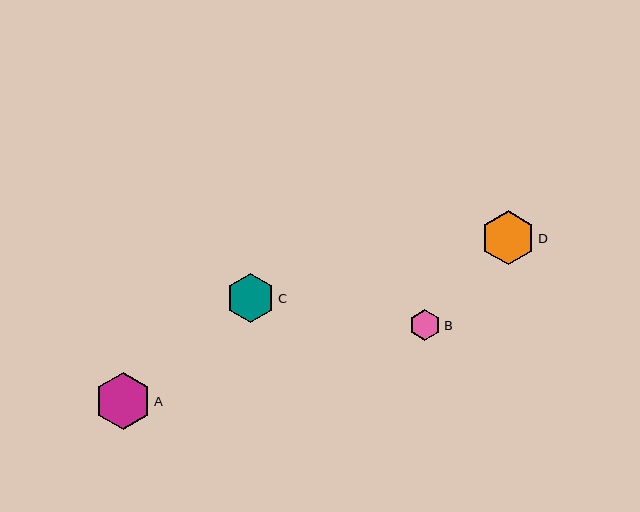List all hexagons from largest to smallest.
From largest to smallest: A, D, C, B.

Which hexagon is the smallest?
Hexagon B is the smallest with a size of approximately 31 pixels.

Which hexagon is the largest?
Hexagon A is the largest with a size of approximately 57 pixels.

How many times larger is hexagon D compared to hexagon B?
Hexagon D is approximately 1.7 times the size of hexagon B.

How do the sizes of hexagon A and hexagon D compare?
Hexagon A and hexagon D are approximately the same size.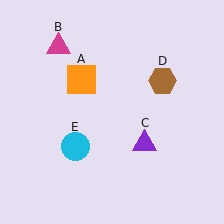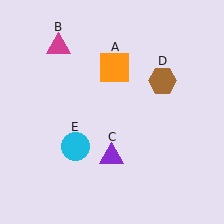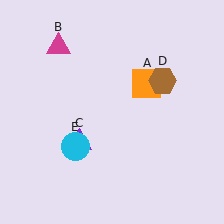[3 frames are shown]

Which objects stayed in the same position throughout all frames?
Magenta triangle (object B) and brown hexagon (object D) and cyan circle (object E) remained stationary.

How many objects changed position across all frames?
2 objects changed position: orange square (object A), purple triangle (object C).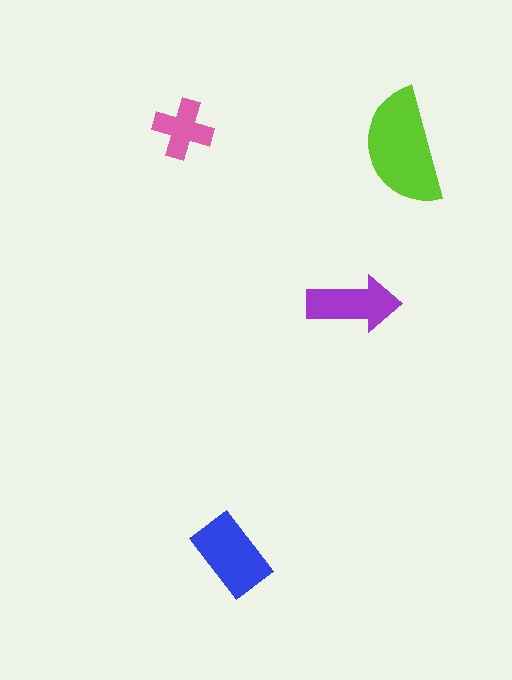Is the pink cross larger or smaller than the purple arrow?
Smaller.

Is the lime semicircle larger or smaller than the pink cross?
Larger.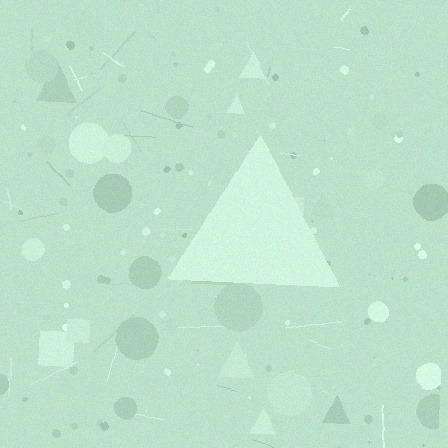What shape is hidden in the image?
A triangle is hidden in the image.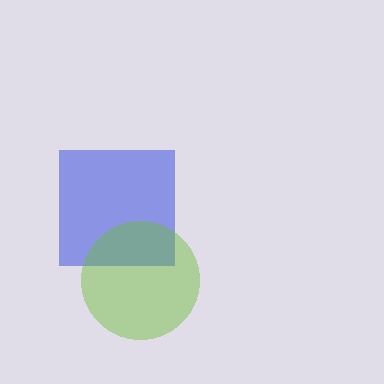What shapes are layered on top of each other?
The layered shapes are: a blue square, a lime circle.